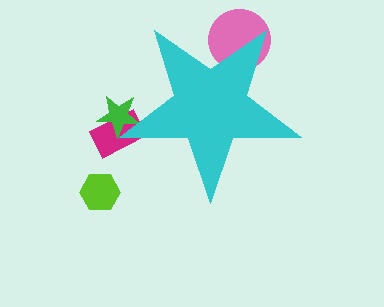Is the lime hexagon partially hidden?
No, the lime hexagon is fully visible.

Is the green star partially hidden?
Yes, the green star is partially hidden behind the cyan star.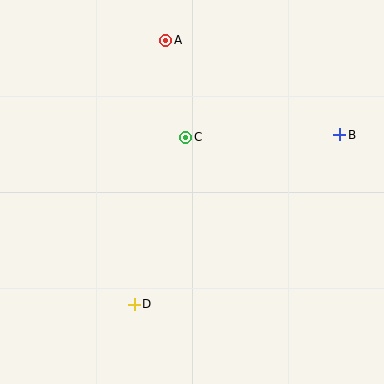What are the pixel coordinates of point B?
Point B is at (340, 135).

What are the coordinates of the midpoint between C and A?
The midpoint between C and A is at (176, 89).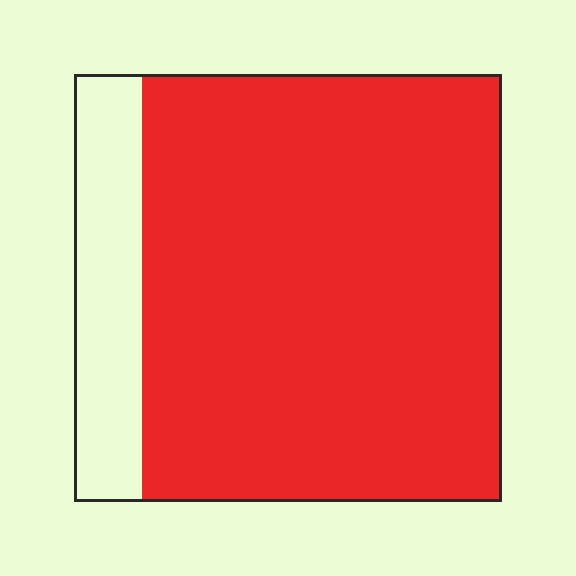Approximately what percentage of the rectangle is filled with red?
Approximately 85%.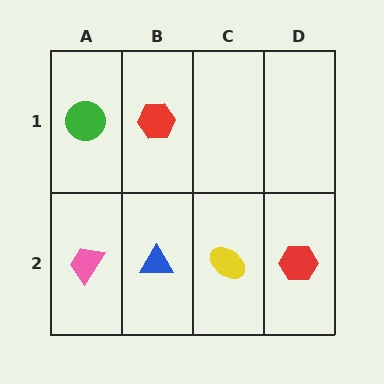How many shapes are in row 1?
2 shapes.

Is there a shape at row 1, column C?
No, that cell is empty.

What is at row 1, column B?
A red hexagon.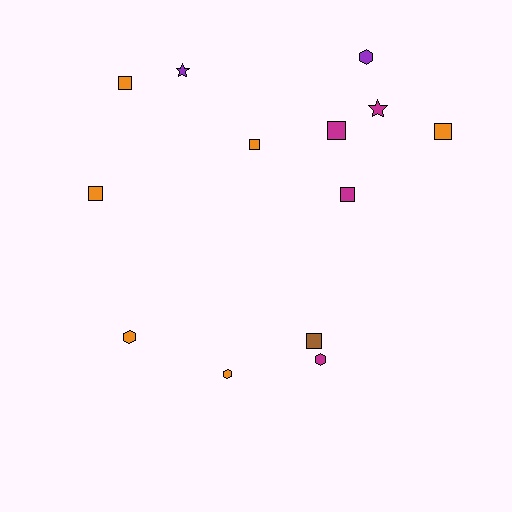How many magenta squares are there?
There are 2 magenta squares.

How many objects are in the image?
There are 13 objects.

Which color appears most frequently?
Orange, with 6 objects.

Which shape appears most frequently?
Square, with 7 objects.